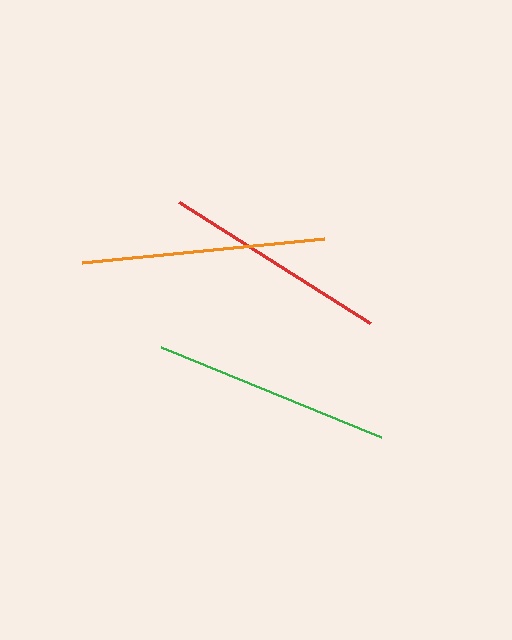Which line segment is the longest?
The orange line is the longest at approximately 243 pixels.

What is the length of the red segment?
The red segment is approximately 226 pixels long.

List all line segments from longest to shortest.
From longest to shortest: orange, green, red.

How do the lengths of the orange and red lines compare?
The orange and red lines are approximately the same length.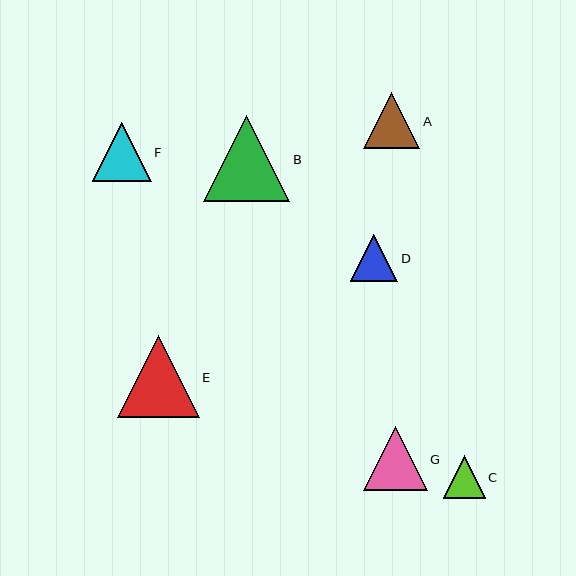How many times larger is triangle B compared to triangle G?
Triangle B is approximately 1.4 times the size of triangle G.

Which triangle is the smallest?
Triangle C is the smallest with a size of approximately 42 pixels.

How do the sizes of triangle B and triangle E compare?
Triangle B and triangle E are approximately the same size.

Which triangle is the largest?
Triangle B is the largest with a size of approximately 86 pixels.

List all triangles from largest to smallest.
From largest to smallest: B, E, G, F, A, D, C.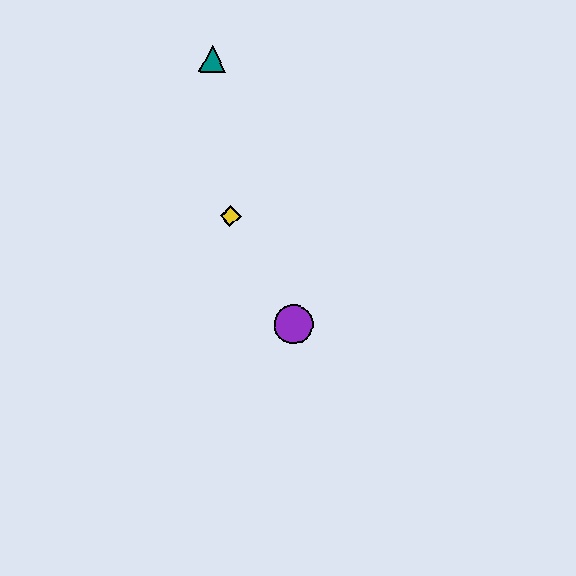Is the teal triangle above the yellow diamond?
Yes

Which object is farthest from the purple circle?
The teal triangle is farthest from the purple circle.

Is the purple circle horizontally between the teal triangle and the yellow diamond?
No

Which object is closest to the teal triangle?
The yellow diamond is closest to the teal triangle.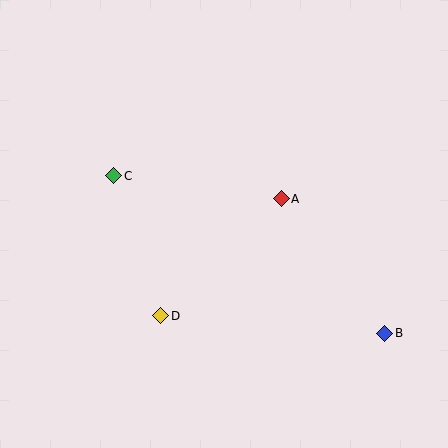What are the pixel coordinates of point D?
Point D is at (161, 316).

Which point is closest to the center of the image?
Point A at (281, 199) is closest to the center.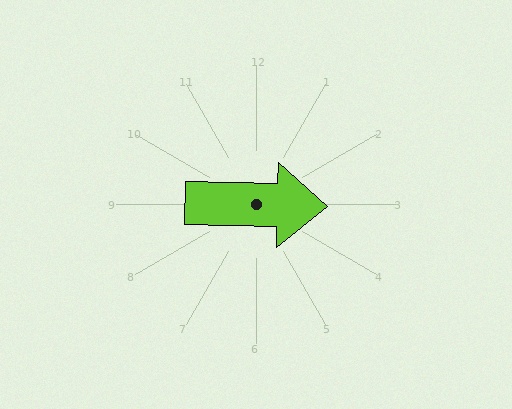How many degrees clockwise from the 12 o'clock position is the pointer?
Approximately 91 degrees.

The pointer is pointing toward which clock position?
Roughly 3 o'clock.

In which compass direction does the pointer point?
East.